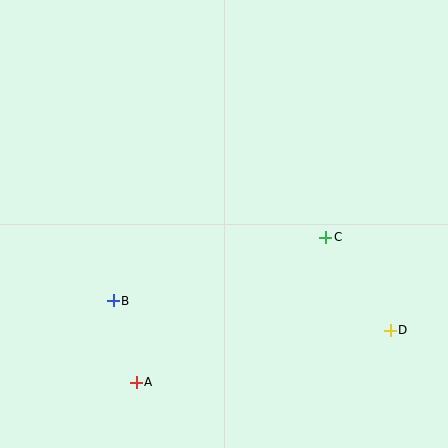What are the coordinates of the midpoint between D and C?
The midpoint between D and C is at (358, 284).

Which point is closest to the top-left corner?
Point B is closest to the top-left corner.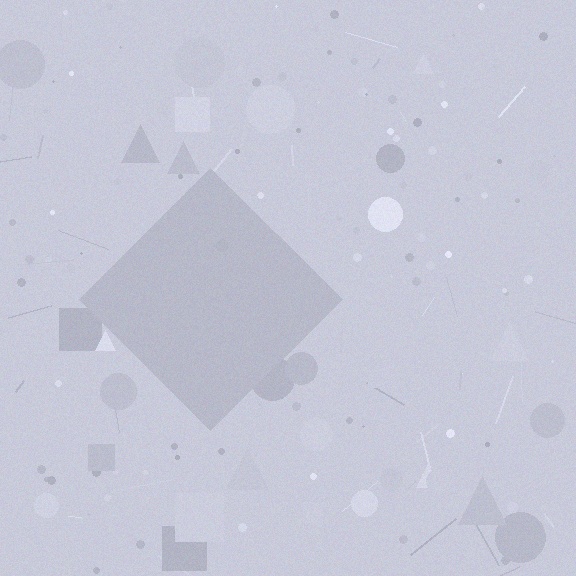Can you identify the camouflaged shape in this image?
The camouflaged shape is a diamond.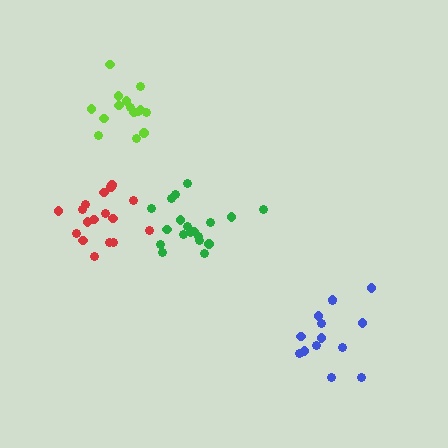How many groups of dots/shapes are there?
There are 4 groups.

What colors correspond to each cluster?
The clusters are colored: green, lime, red, blue.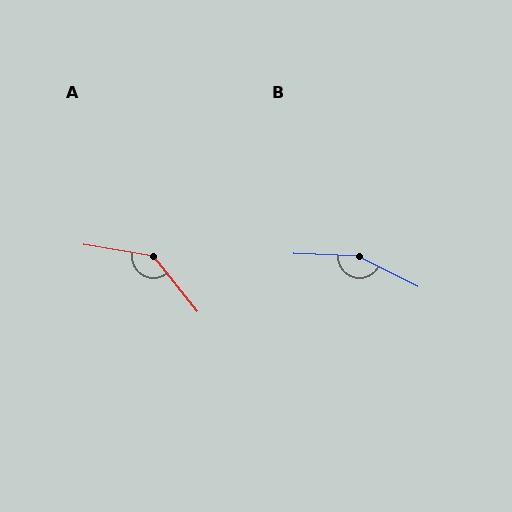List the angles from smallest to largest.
A (139°), B (155°).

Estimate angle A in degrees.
Approximately 139 degrees.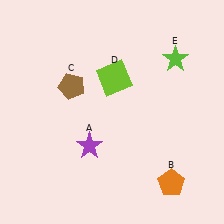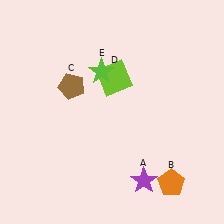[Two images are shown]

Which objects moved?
The objects that moved are: the purple star (A), the lime star (E).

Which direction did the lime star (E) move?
The lime star (E) moved left.